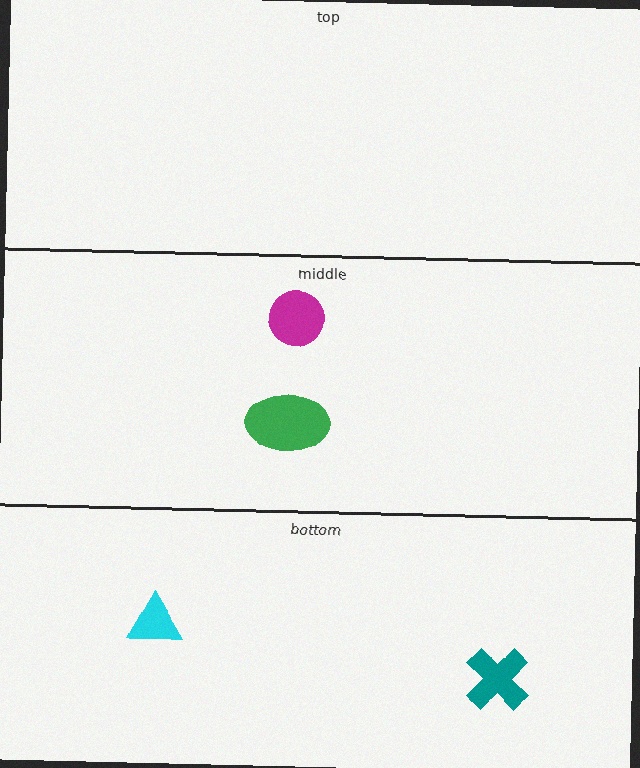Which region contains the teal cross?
The bottom region.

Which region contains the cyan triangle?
The bottom region.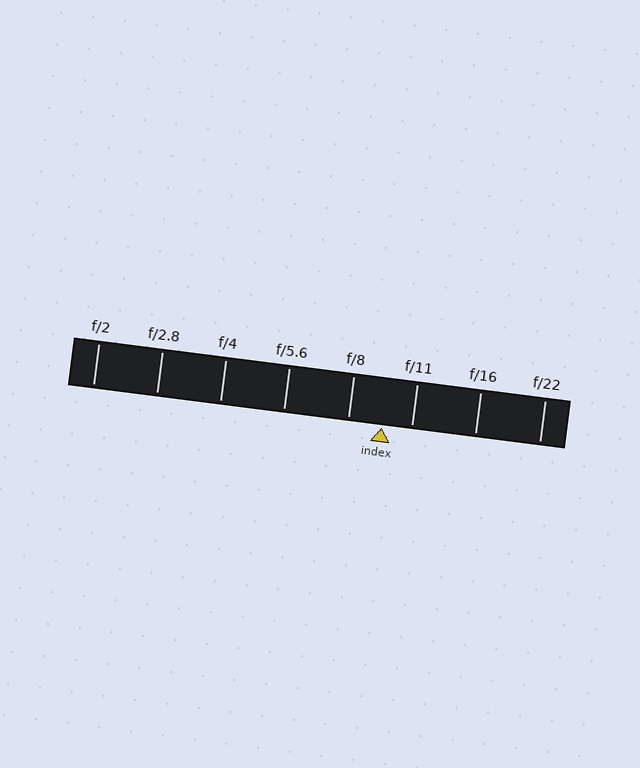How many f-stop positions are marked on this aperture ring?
There are 8 f-stop positions marked.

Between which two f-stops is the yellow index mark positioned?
The index mark is between f/8 and f/11.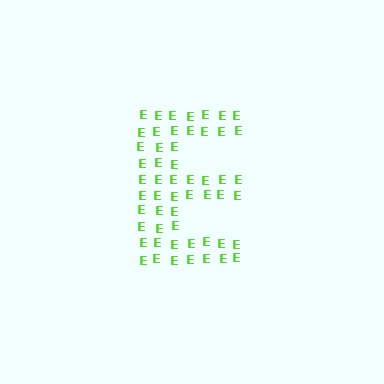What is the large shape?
The large shape is the letter E.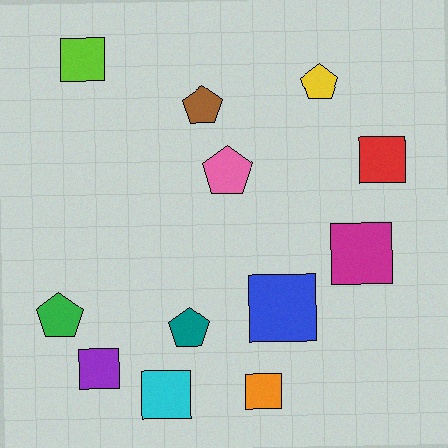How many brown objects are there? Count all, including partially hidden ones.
There is 1 brown object.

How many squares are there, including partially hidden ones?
There are 7 squares.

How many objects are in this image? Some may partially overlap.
There are 12 objects.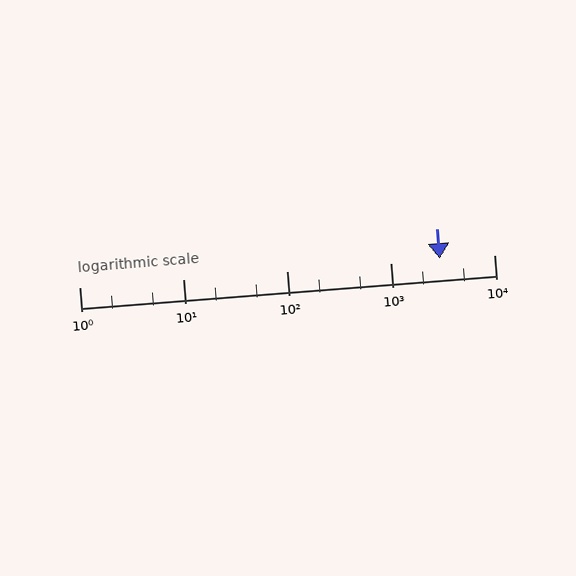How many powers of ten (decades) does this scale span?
The scale spans 4 decades, from 1 to 10000.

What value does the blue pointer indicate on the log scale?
The pointer indicates approximately 3000.